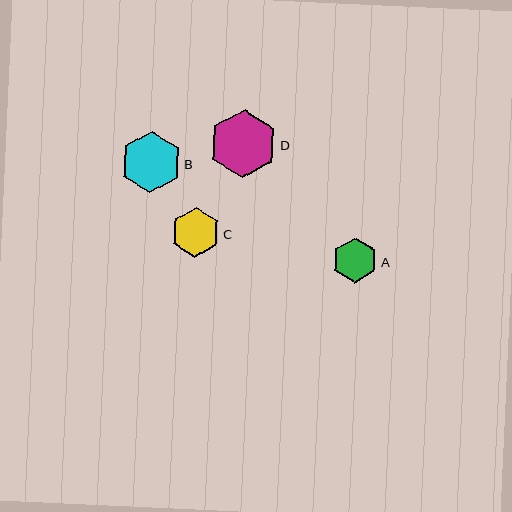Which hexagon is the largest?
Hexagon D is the largest with a size of approximately 68 pixels.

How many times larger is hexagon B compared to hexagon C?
Hexagon B is approximately 1.2 times the size of hexagon C.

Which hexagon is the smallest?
Hexagon A is the smallest with a size of approximately 45 pixels.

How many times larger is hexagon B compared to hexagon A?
Hexagon B is approximately 1.4 times the size of hexagon A.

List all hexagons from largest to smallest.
From largest to smallest: D, B, C, A.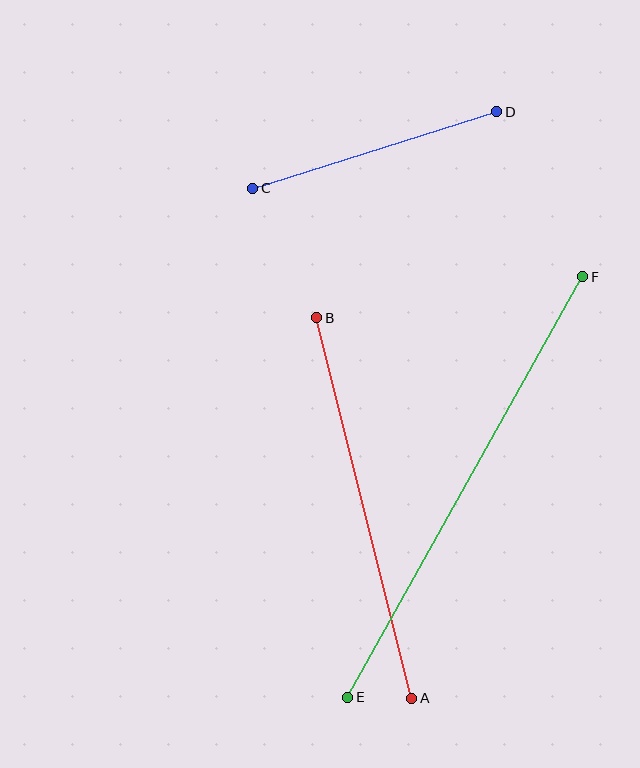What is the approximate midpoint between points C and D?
The midpoint is at approximately (375, 150) pixels.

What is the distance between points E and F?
The distance is approximately 482 pixels.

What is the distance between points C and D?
The distance is approximately 256 pixels.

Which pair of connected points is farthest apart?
Points E and F are farthest apart.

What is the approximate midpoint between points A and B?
The midpoint is at approximately (364, 508) pixels.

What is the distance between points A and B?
The distance is approximately 392 pixels.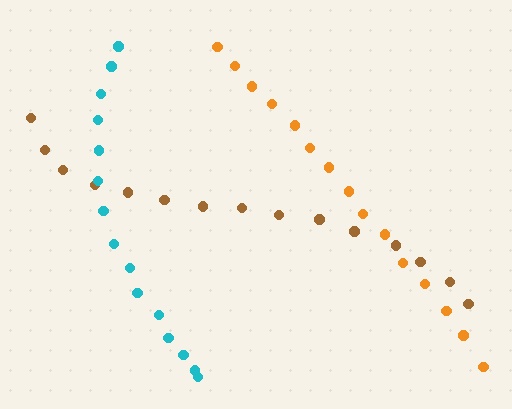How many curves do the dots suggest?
There are 3 distinct paths.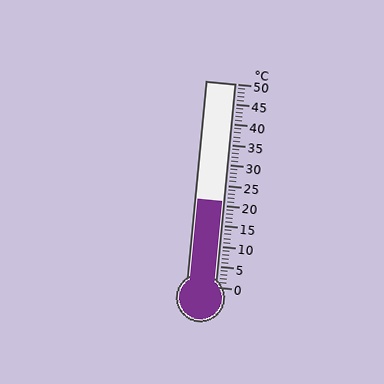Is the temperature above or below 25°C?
The temperature is below 25°C.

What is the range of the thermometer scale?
The thermometer scale ranges from 0°C to 50°C.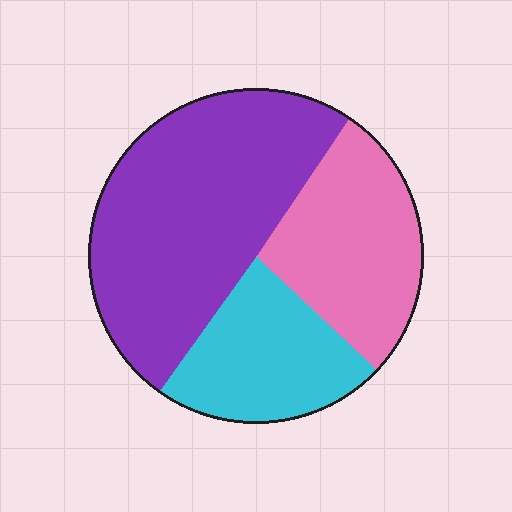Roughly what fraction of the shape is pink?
Pink takes up about one quarter (1/4) of the shape.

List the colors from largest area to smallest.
From largest to smallest: purple, pink, cyan.